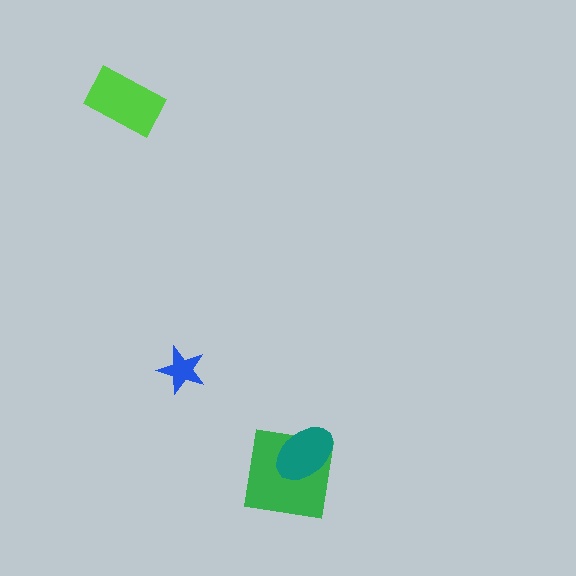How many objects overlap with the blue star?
0 objects overlap with the blue star.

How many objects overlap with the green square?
1 object overlaps with the green square.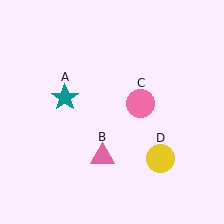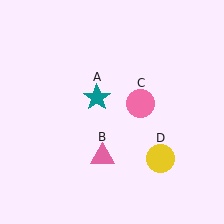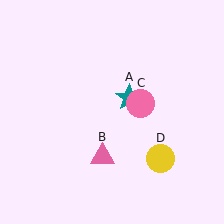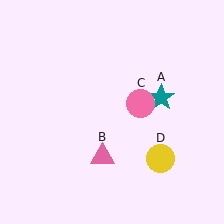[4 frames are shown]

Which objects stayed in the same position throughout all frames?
Pink triangle (object B) and pink circle (object C) and yellow circle (object D) remained stationary.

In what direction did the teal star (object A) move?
The teal star (object A) moved right.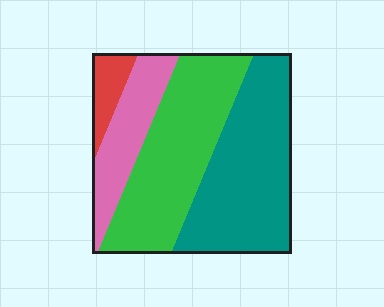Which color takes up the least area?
Red, at roughly 5%.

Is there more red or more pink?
Pink.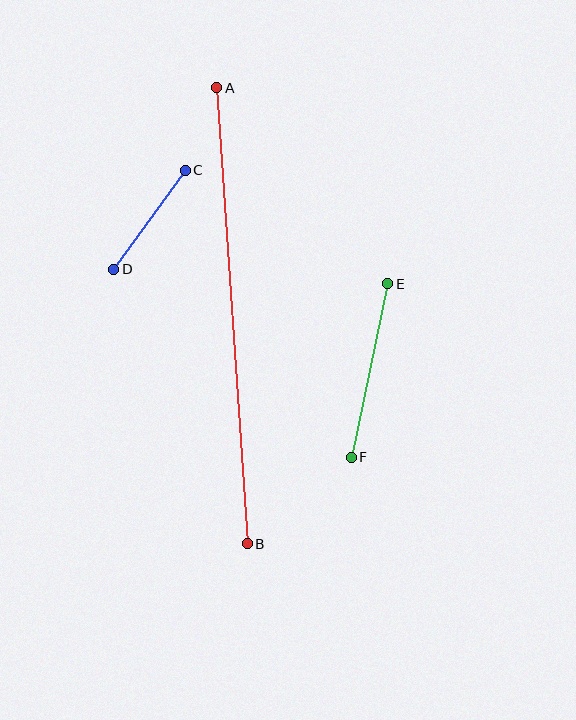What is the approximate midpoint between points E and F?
The midpoint is at approximately (370, 371) pixels.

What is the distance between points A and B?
The distance is approximately 457 pixels.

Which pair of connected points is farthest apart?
Points A and B are farthest apart.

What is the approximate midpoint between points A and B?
The midpoint is at approximately (232, 316) pixels.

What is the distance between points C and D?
The distance is approximately 122 pixels.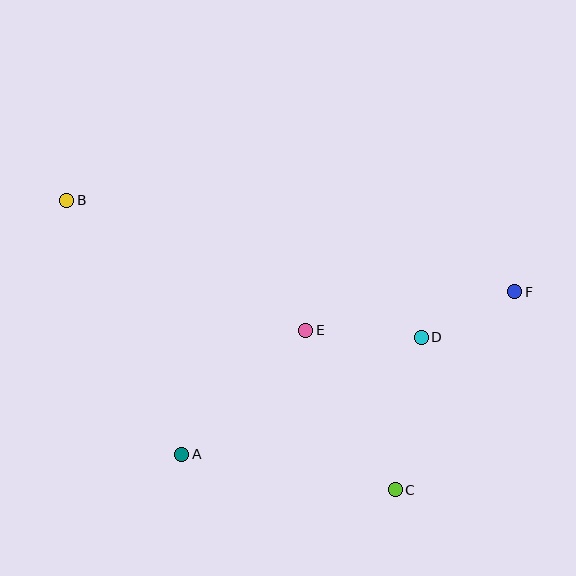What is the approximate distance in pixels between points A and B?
The distance between A and B is approximately 279 pixels.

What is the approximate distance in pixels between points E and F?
The distance between E and F is approximately 212 pixels.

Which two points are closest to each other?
Points D and F are closest to each other.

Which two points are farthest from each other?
Points B and F are farthest from each other.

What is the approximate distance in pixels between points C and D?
The distance between C and D is approximately 155 pixels.